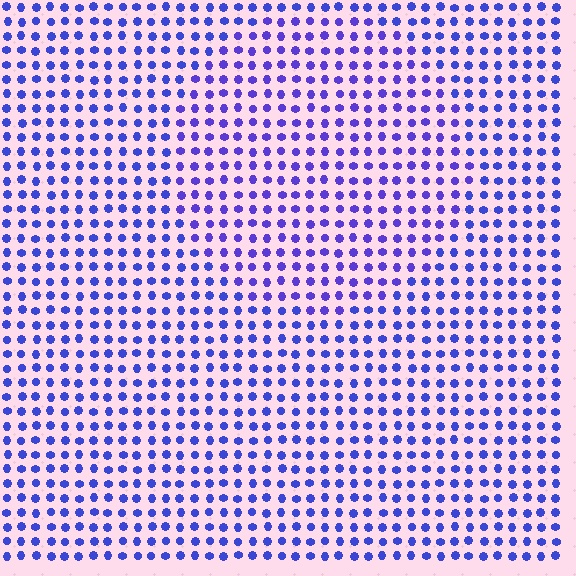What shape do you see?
I see a circle.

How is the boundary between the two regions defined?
The boundary is defined purely by a slight shift in hue (about 17 degrees). Spacing, size, and orientation are identical on both sides.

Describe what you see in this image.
The image is filled with small blue elements in a uniform arrangement. A circle-shaped region is visible where the elements are tinted to a slightly different hue, forming a subtle color boundary.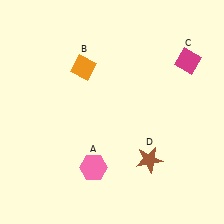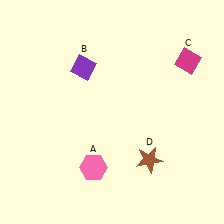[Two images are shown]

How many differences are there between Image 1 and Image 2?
There is 1 difference between the two images.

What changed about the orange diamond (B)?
In Image 1, B is orange. In Image 2, it changed to purple.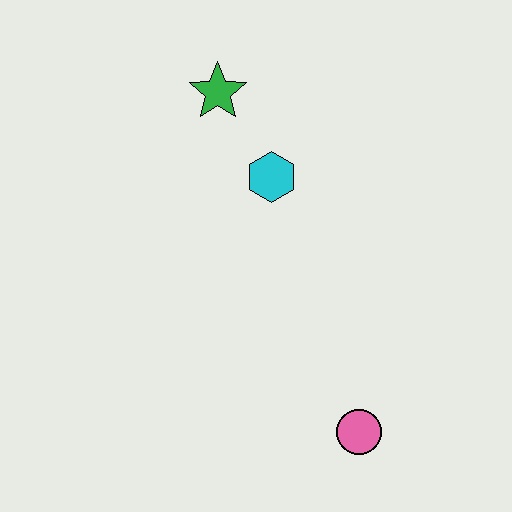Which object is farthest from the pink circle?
The green star is farthest from the pink circle.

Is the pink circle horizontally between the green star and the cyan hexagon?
No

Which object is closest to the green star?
The cyan hexagon is closest to the green star.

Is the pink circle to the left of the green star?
No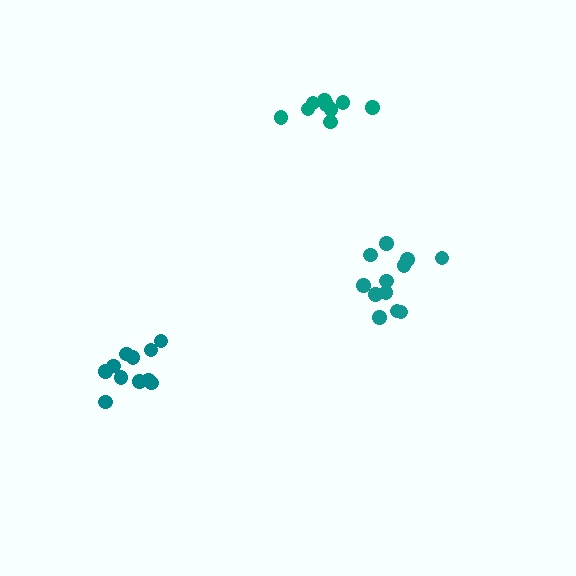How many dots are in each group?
Group 1: 12 dots, Group 2: 9 dots, Group 3: 11 dots (32 total).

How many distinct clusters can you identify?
There are 3 distinct clusters.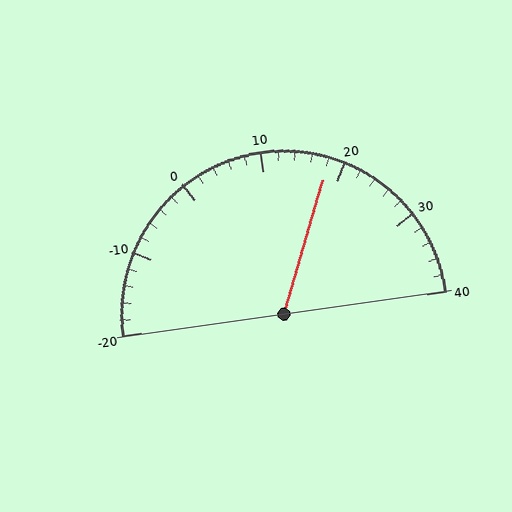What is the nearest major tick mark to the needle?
The nearest major tick mark is 20.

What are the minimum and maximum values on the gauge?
The gauge ranges from -20 to 40.